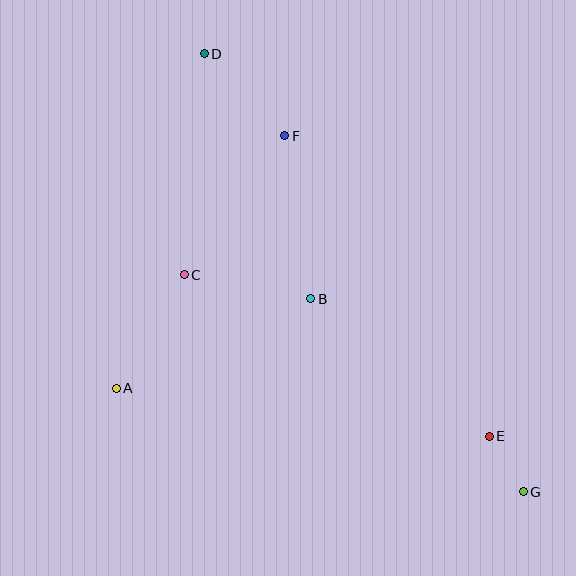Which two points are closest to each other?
Points E and G are closest to each other.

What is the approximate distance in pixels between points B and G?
The distance between B and G is approximately 287 pixels.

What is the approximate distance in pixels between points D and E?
The distance between D and E is approximately 477 pixels.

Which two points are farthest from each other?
Points D and G are farthest from each other.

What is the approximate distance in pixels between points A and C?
The distance between A and C is approximately 132 pixels.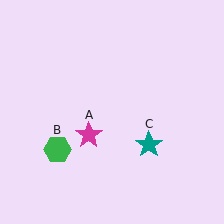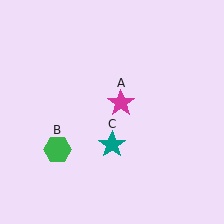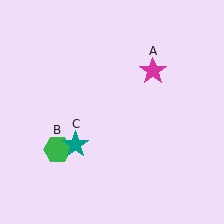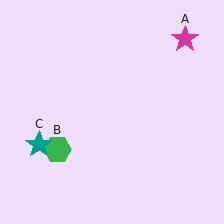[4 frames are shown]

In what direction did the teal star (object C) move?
The teal star (object C) moved left.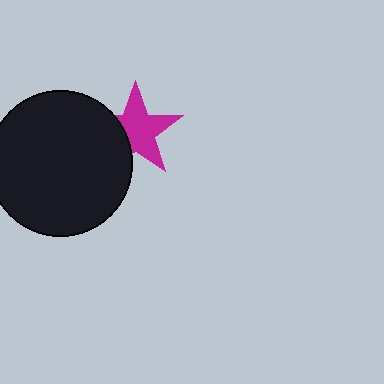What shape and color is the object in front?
The object in front is a black circle.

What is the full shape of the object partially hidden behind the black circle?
The partially hidden object is a magenta star.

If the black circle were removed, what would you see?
You would see the complete magenta star.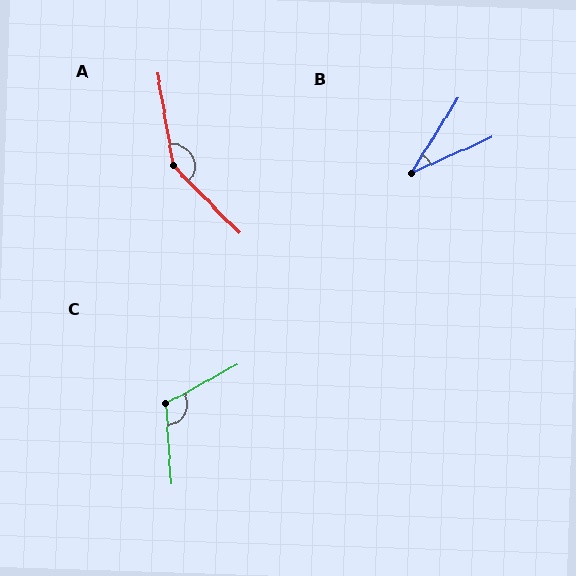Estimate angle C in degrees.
Approximately 115 degrees.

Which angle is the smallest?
B, at approximately 34 degrees.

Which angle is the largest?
A, at approximately 145 degrees.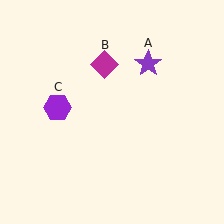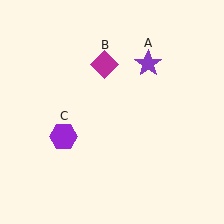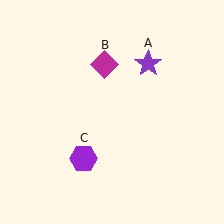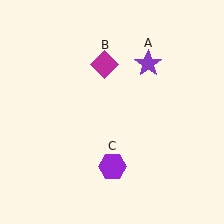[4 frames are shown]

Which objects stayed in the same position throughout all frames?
Purple star (object A) and magenta diamond (object B) remained stationary.